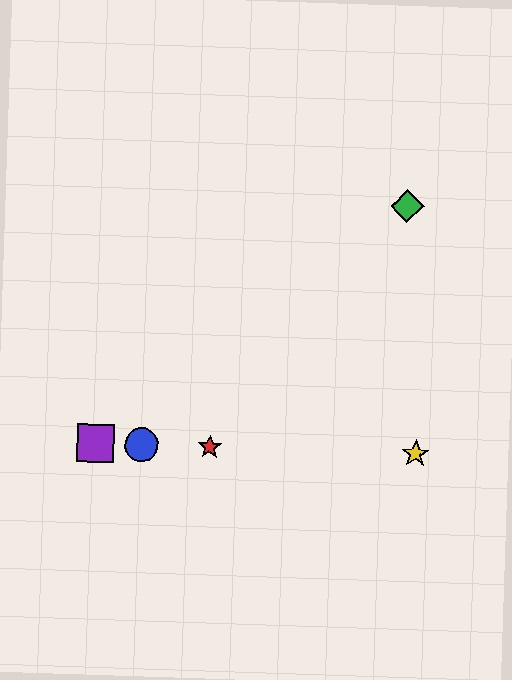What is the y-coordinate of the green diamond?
The green diamond is at y≈206.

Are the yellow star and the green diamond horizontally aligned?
No, the yellow star is at y≈454 and the green diamond is at y≈206.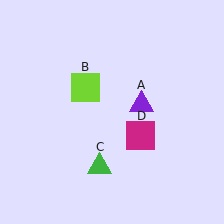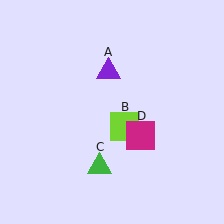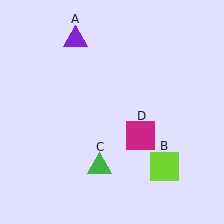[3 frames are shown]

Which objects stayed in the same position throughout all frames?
Green triangle (object C) and magenta square (object D) remained stationary.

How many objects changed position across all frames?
2 objects changed position: purple triangle (object A), lime square (object B).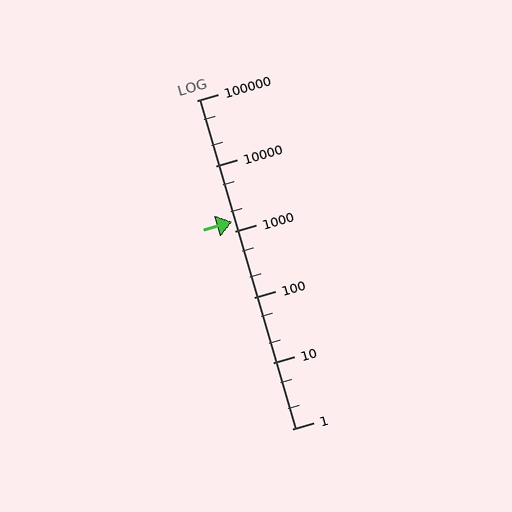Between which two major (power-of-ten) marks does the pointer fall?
The pointer is between 1000 and 10000.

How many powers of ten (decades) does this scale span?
The scale spans 5 decades, from 1 to 100000.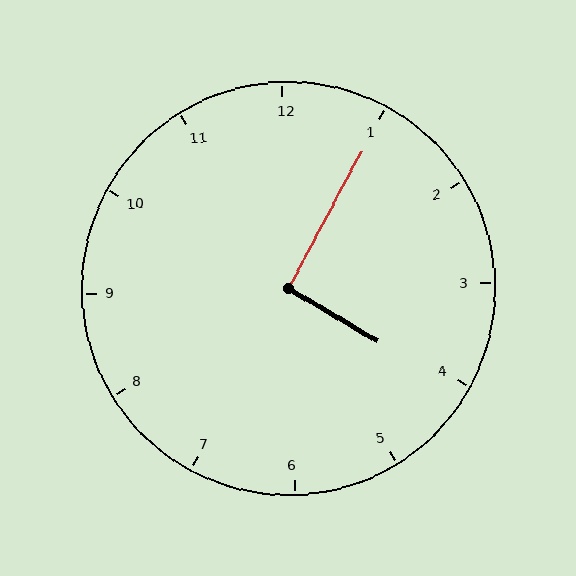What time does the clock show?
4:05.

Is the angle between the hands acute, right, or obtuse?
It is right.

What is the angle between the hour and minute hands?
Approximately 92 degrees.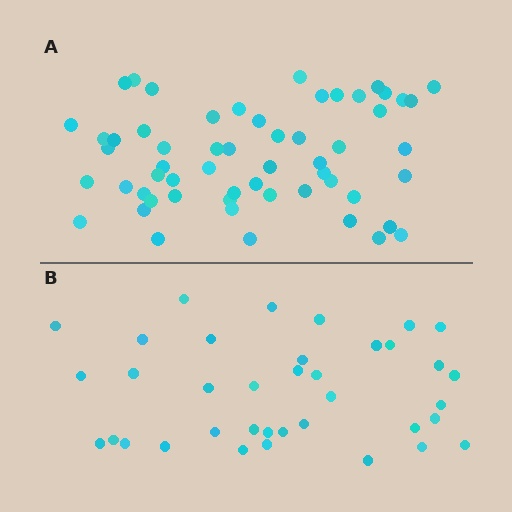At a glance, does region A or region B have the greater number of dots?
Region A (the top region) has more dots.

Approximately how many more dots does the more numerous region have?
Region A has approximately 20 more dots than region B.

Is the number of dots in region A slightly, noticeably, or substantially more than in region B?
Region A has substantially more. The ratio is roughly 1.5 to 1.